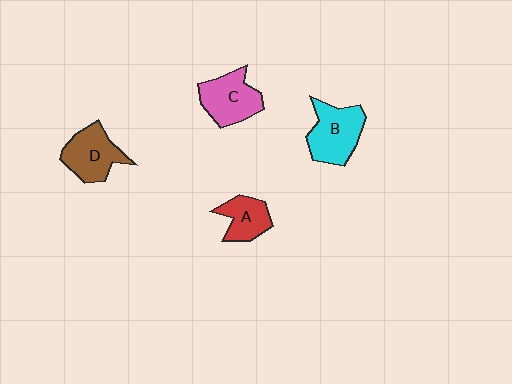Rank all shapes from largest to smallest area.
From largest to smallest: B (cyan), C (pink), D (brown), A (red).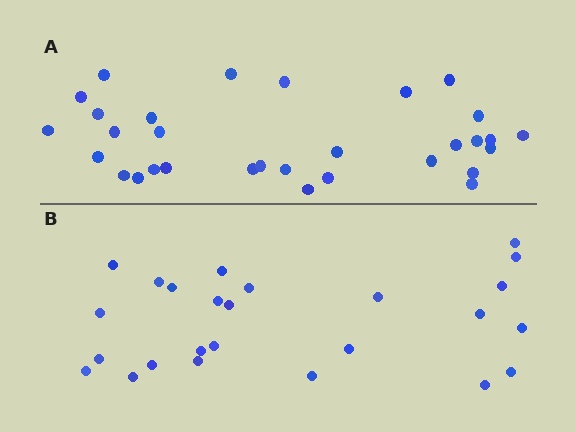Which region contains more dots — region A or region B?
Region A (the top region) has more dots.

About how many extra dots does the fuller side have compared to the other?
Region A has about 6 more dots than region B.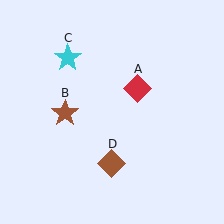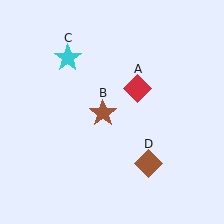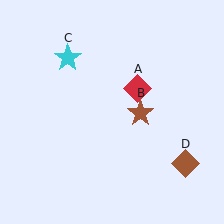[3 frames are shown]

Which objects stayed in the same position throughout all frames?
Red diamond (object A) and cyan star (object C) remained stationary.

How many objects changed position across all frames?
2 objects changed position: brown star (object B), brown diamond (object D).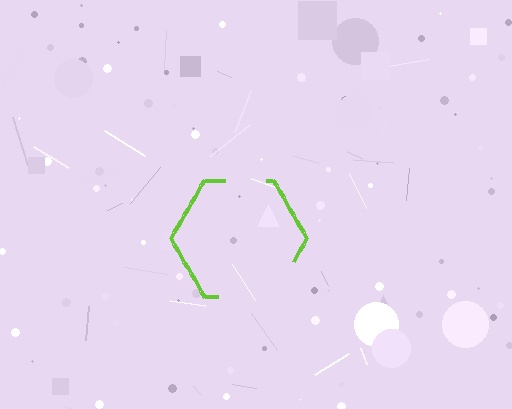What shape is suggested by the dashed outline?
The dashed outline suggests a hexagon.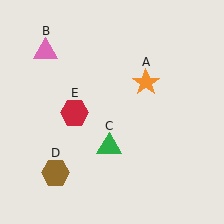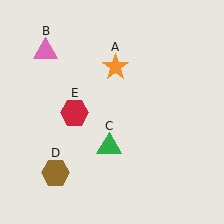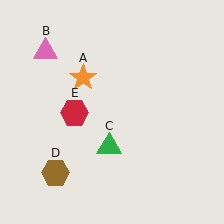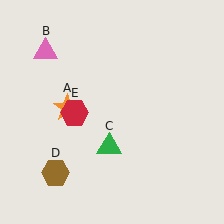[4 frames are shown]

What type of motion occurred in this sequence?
The orange star (object A) rotated counterclockwise around the center of the scene.